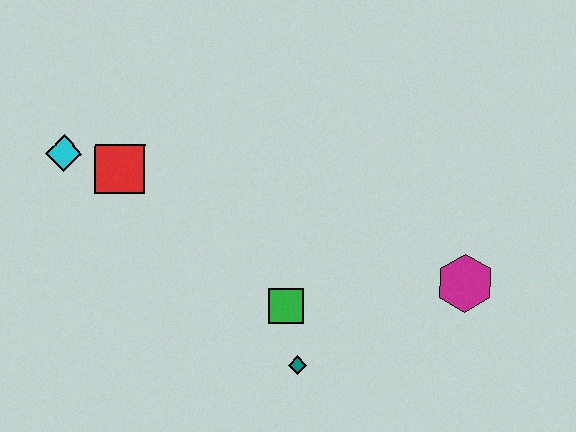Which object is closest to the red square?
The cyan diamond is closest to the red square.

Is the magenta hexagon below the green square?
No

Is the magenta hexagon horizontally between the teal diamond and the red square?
No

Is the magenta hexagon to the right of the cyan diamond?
Yes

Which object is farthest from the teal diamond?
The cyan diamond is farthest from the teal diamond.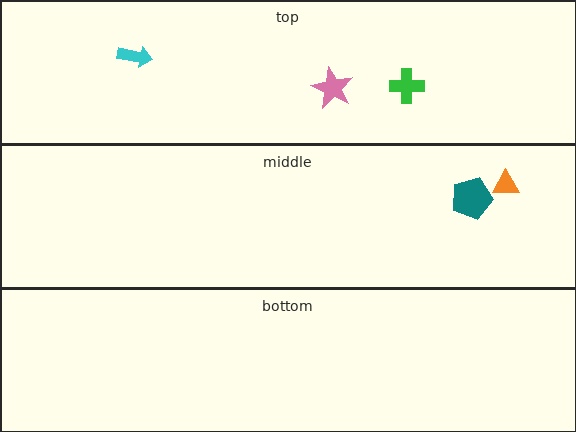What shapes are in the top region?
The pink star, the green cross, the cyan arrow.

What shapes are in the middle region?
The teal pentagon, the orange triangle.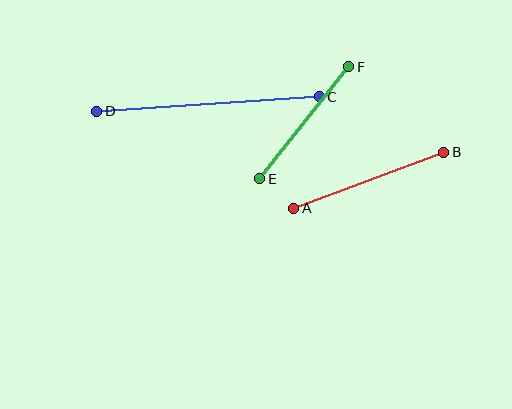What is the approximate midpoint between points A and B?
The midpoint is at approximately (369, 180) pixels.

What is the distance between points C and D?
The distance is approximately 223 pixels.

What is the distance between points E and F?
The distance is approximately 143 pixels.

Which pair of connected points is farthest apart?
Points C and D are farthest apart.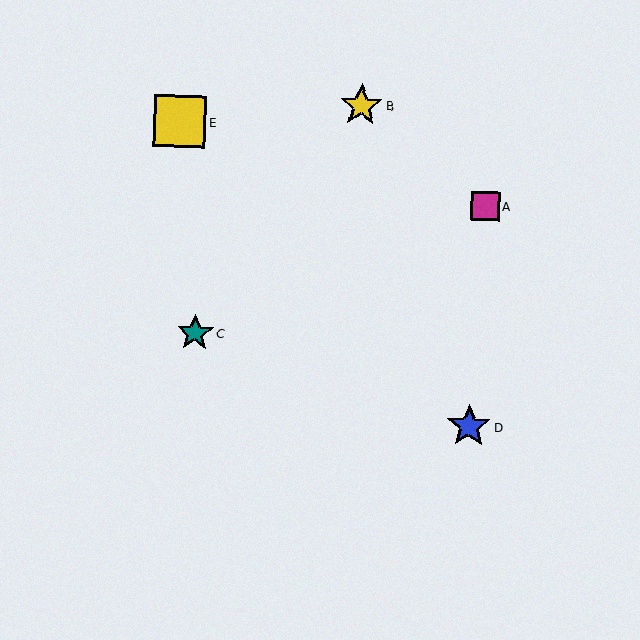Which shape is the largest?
The yellow square (labeled E) is the largest.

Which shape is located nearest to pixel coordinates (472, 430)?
The blue star (labeled D) at (469, 426) is nearest to that location.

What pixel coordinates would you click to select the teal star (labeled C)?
Click at (195, 333) to select the teal star C.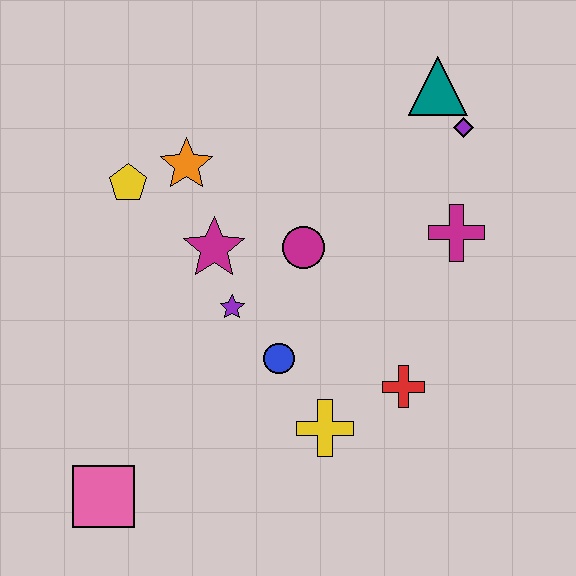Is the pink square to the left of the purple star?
Yes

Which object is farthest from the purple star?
The teal triangle is farthest from the purple star.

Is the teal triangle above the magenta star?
Yes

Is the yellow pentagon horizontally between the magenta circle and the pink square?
Yes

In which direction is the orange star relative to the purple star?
The orange star is above the purple star.